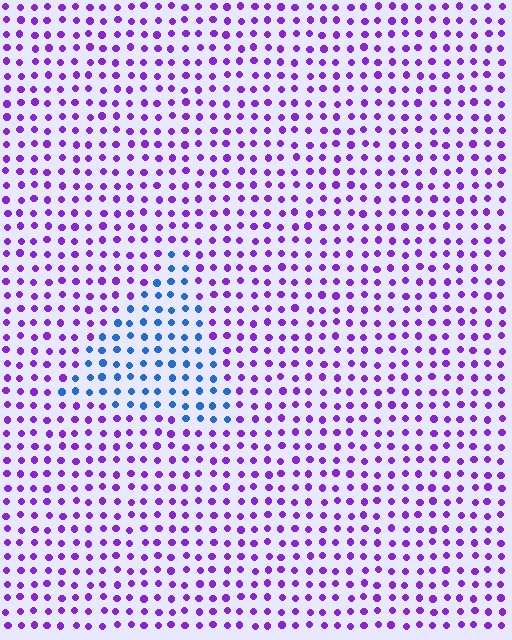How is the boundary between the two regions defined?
The boundary is defined purely by a slight shift in hue (about 61 degrees). Spacing, size, and orientation are identical on both sides.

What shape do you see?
I see a triangle.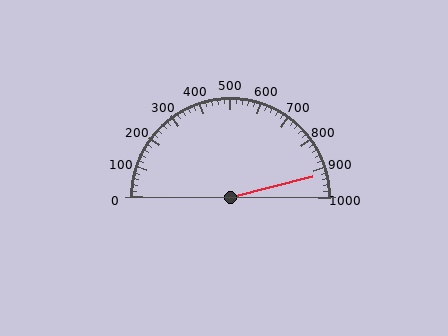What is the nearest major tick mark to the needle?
The nearest major tick mark is 900.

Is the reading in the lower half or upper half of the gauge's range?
The reading is in the upper half of the range (0 to 1000).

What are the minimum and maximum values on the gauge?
The gauge ranges from 0 to 1000.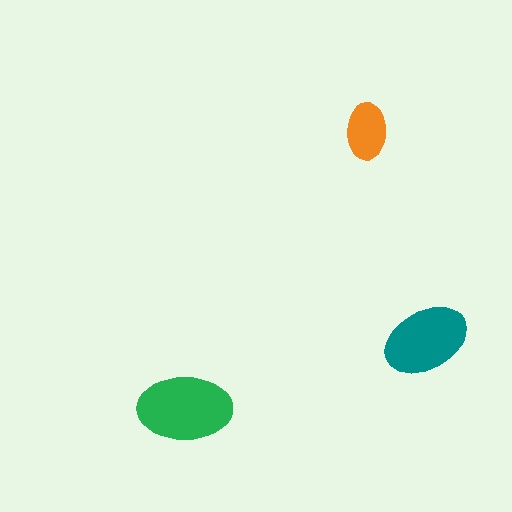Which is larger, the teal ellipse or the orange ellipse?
The teal one.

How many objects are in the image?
There are 3 objects in the image.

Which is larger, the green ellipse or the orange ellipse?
The green one.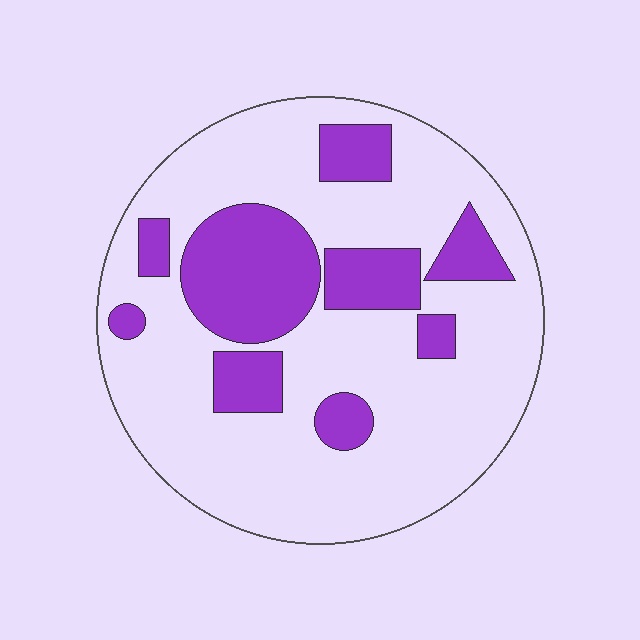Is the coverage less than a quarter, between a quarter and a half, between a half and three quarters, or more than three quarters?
Between a quarter and a half.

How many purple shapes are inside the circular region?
9.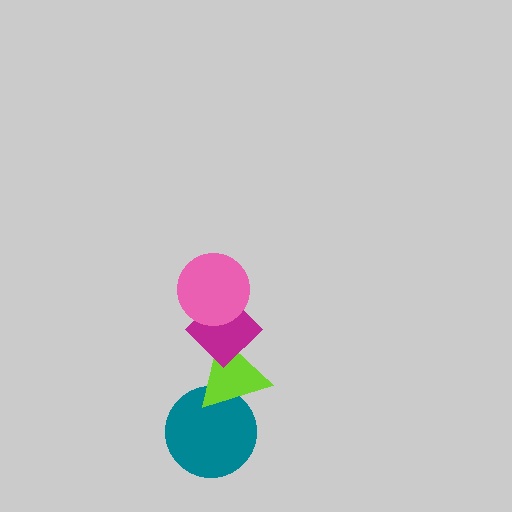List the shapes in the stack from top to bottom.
From top to bottom: the pink circle, the magenta diamond, the lime triangle, the teal circle.